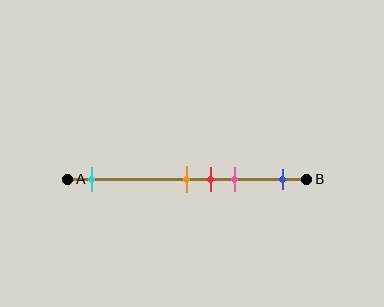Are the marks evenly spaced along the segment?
No, the marks are not evenly spaced.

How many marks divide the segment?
There are 5 marks dividing the segment.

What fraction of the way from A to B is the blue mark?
The blue mark is approximately 90% (0.9) of the way from A to B.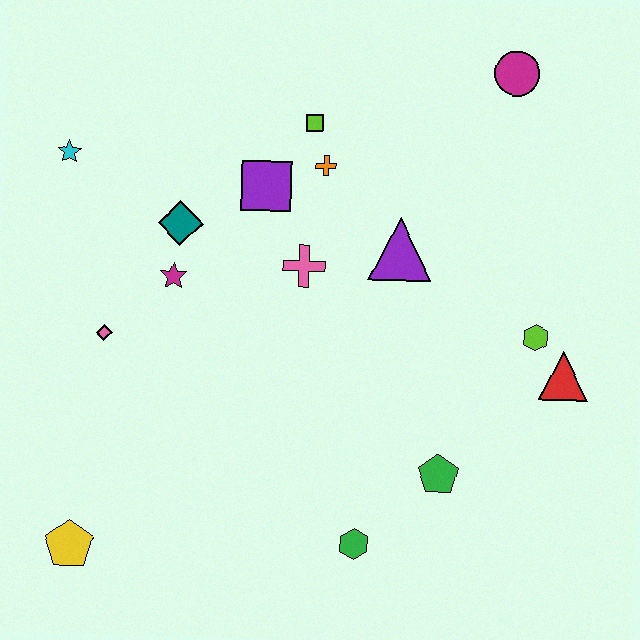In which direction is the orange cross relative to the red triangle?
The orange cross is to the left of the red triangle.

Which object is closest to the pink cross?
The purple square is closest to the pink cross.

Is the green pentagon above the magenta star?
No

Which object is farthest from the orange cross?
The yellow pentagon is farthest from the orange cross.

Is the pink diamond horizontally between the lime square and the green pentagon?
No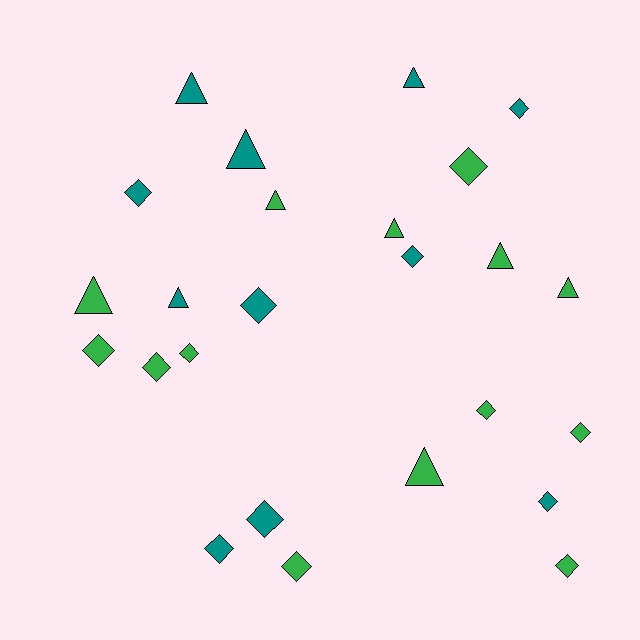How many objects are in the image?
There are 25 objects.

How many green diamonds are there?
There are 8 green diamonds.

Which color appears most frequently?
Green, with 14 objects.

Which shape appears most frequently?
Diamond, with 15 objects.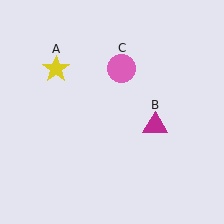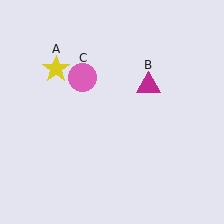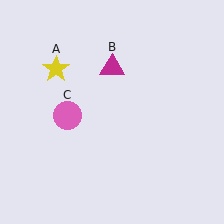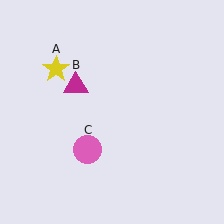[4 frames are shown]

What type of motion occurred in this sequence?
The magenta triangle (object B), pink circle (object C) rotated counterclockwise around the center of the scene.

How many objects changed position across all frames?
2 objects changed position: magenta triangle (object B), pink circle (object C).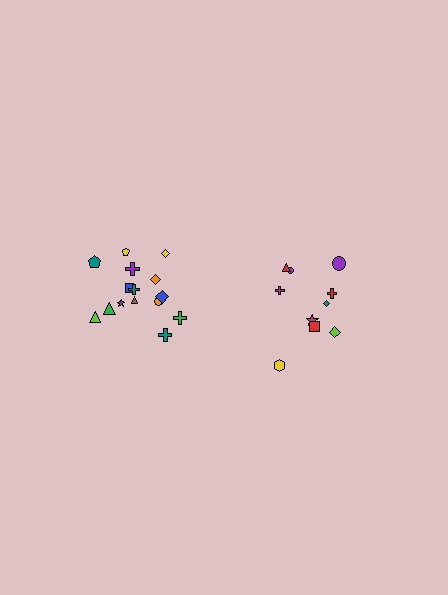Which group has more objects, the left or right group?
The left group.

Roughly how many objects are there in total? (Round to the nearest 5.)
Roughly 25 objects in total.